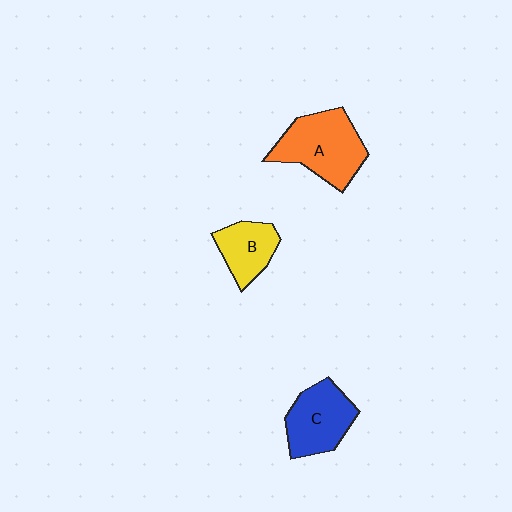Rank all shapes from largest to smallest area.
From largest to smallest: A (orange), C (blue), B (yellow).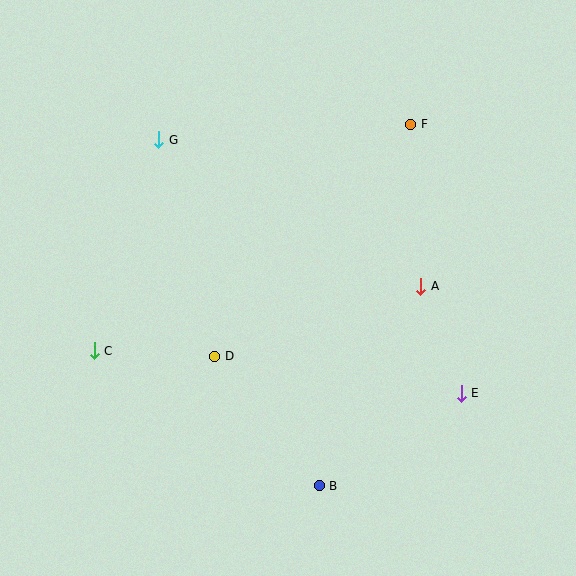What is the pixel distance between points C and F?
The distance between C and F is 389 pixels.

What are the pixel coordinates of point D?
Point D is at (215, 356).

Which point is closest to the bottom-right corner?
Point E is closest to the bottom-right corner.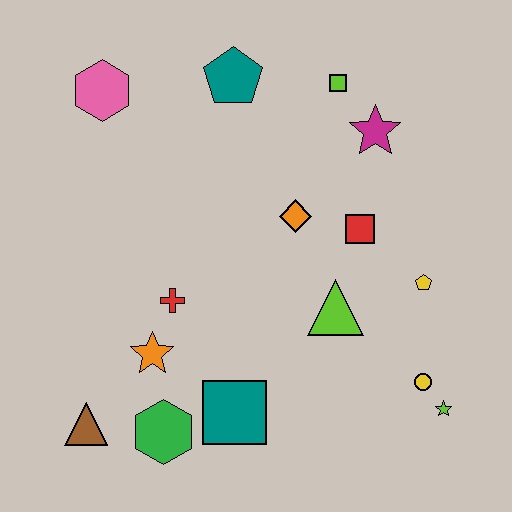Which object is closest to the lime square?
The magenta star is closest to the lime square.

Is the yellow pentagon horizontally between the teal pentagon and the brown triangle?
No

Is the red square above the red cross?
Yes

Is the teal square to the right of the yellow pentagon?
No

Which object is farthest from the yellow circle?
The pink hexagon is farthest from the yellow circle.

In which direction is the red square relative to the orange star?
The red square is to the right of the orange star.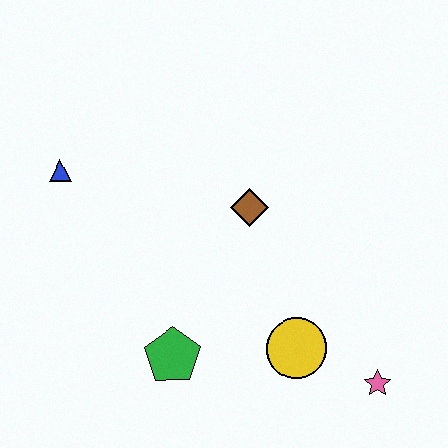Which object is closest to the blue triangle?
The brown diamond is closest to the blue triangle.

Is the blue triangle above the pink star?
Yes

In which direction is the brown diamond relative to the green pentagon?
The brown diamond is above the green pentagon.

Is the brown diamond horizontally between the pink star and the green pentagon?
Yes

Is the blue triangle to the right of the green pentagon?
No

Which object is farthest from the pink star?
The blue triangle is farthest from the pink star.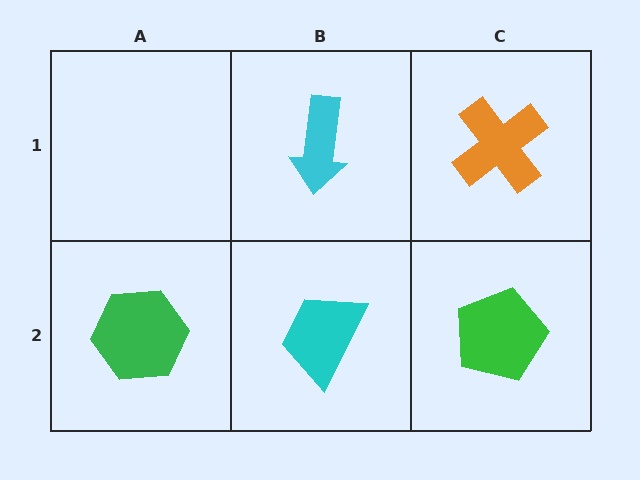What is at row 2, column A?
A green hexagon.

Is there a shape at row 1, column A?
No, that cell is empty.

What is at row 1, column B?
A cyan arrow.